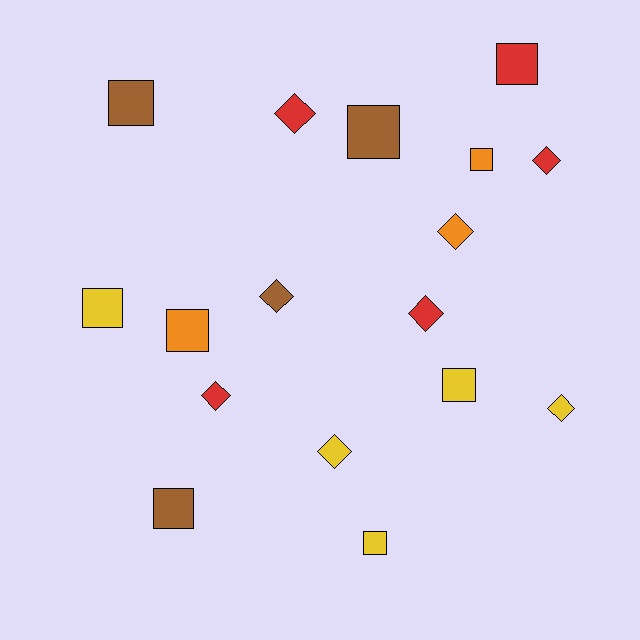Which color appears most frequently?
Yellow, with 5 objects.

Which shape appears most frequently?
Square, with 9 objects.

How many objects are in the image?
There are 17 objects.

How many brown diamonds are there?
There is 1 brown diamond.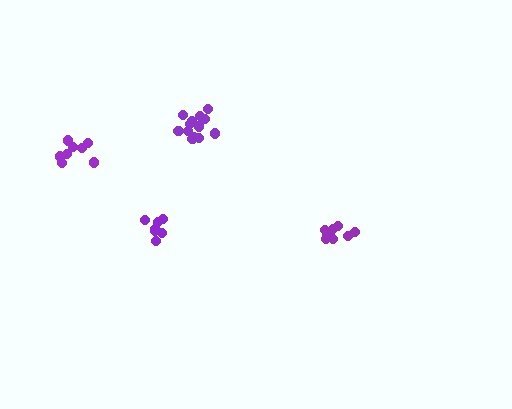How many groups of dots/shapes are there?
There are 4 groups.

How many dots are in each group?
Group 1: 8 dots, Group 2: 7 dots, Group 3: 13 dots, Group 4: 9 dots (37 total).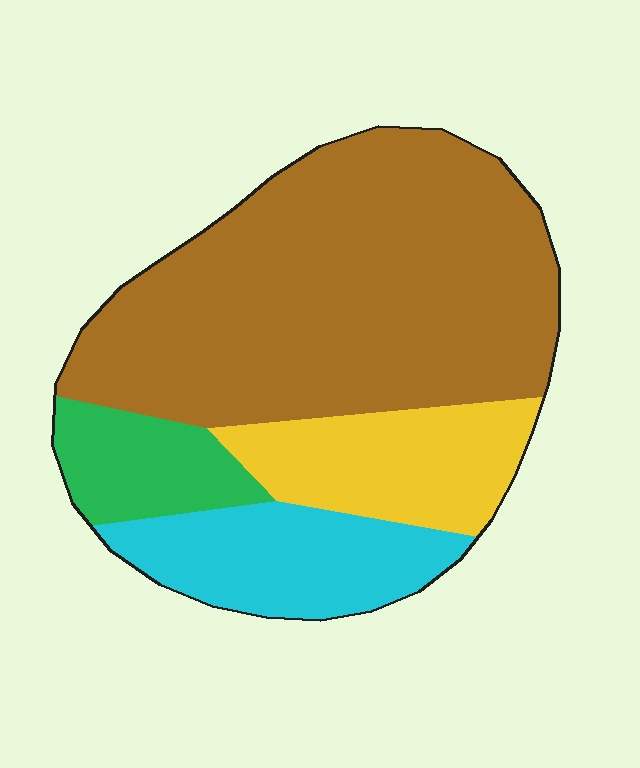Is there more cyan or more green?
Cyan.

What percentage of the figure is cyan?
Cyan takes up less than a sixth of the figure.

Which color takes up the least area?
Green, at roughly 10%.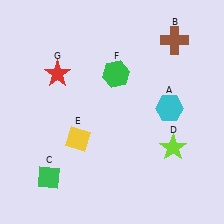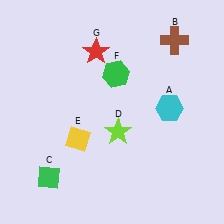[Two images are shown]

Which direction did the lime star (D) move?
The lime star (D) moved left.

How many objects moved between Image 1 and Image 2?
2 objects moved between the two images.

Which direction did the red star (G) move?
The red star (G) moved right.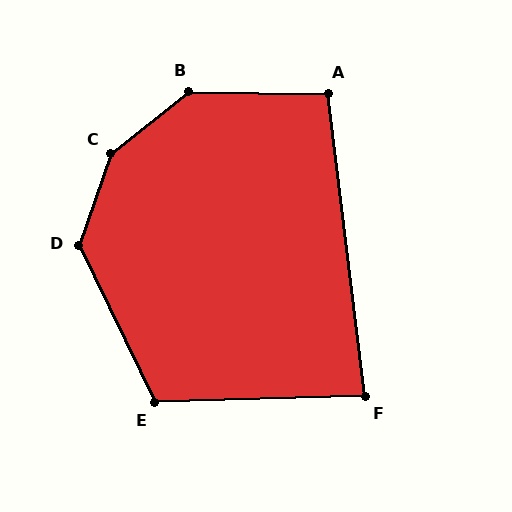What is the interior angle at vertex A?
Approximately 98 degrees (obtuse).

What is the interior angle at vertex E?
Approximately 114 degrees (obtuse).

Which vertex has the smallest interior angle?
F, at approximately 85 degrees.